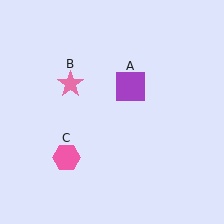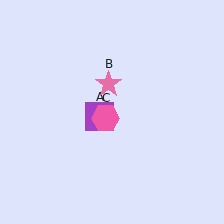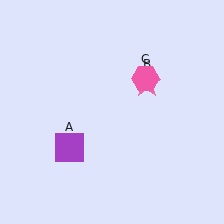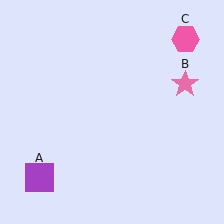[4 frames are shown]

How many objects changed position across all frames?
3 objects changed position: purple square (object A), pink star (object B), pink hexagon (object C).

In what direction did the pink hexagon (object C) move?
The pink hexagon (object C) moved up and to the right.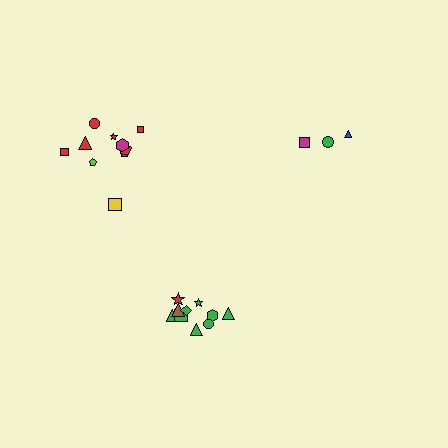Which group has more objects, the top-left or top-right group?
The top-left group.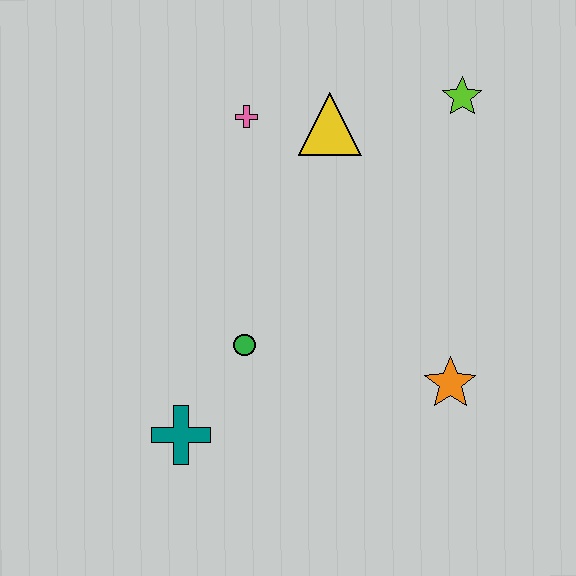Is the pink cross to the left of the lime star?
Yes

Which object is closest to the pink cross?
The yellow triangle is closest to the pink cross.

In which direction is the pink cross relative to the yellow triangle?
The pink cross is to the left of the yellow triangle.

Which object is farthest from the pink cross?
The orange star is farthest from the pink cross.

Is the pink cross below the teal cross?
No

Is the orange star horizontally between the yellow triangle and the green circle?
No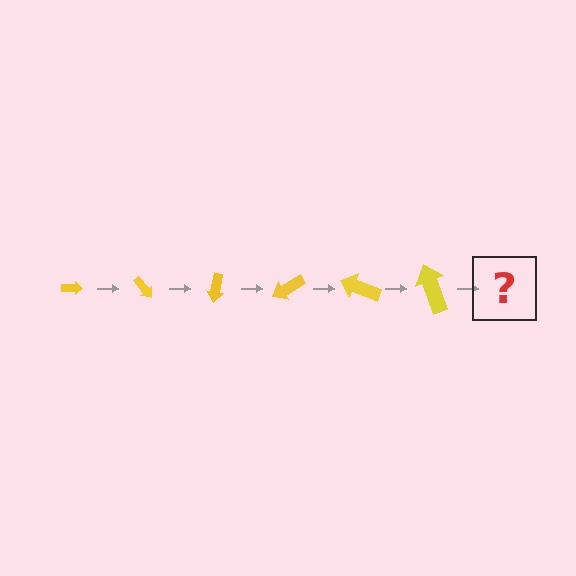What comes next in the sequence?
The next element should be an arrow, larger than the previous one and rotated 300 degrees from the start.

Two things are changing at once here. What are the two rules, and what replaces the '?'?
The two rules are that the arrow grows larger each step and it rotates 50 degrees each step. The '?' should be an arrow, larger than the previous one and rotated 300 degrees from the start.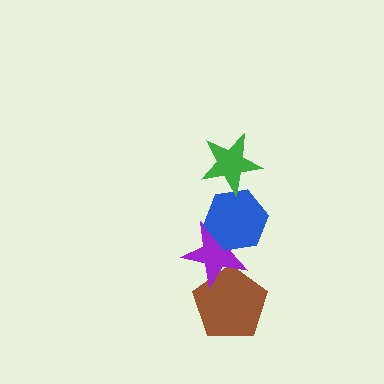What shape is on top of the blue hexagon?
The green star is on top of the blue hexagon.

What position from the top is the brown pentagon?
The brown pentagon is 4th from the top.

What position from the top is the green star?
The green star is 1st from the top.